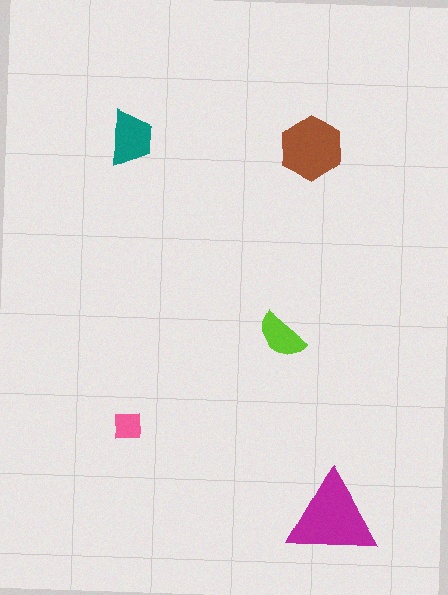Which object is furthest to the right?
The magenta triangle is rightmost.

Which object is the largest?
The magenta triangle.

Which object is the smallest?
The pink square.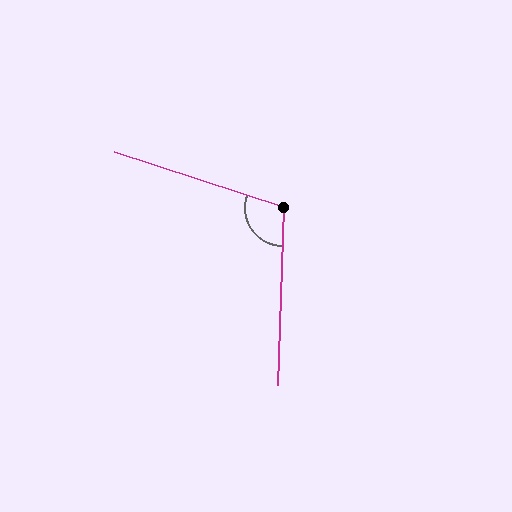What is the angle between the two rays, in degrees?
Approximately 106 degrees.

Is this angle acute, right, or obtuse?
It is obtuse.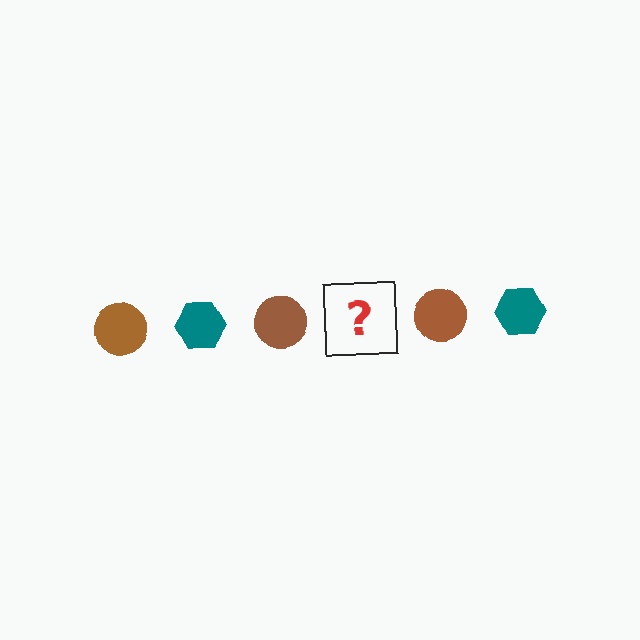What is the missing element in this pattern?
The missing element is a teal hexagon.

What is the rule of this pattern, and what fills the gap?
The rule is that the pattern alternates between brown circle and teal hexagon. The gap should be filled with a teal hexagon.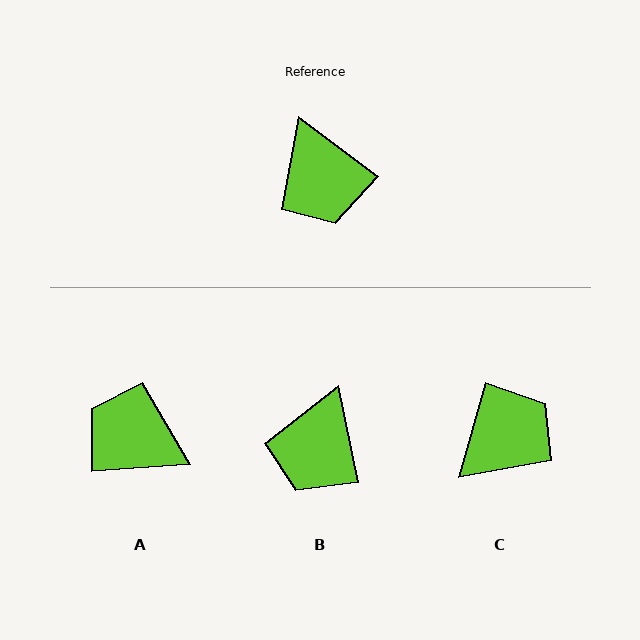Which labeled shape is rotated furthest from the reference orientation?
A, about 138 degrees away.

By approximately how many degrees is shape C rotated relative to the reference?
Approximately 111 degrees counter-clockwise.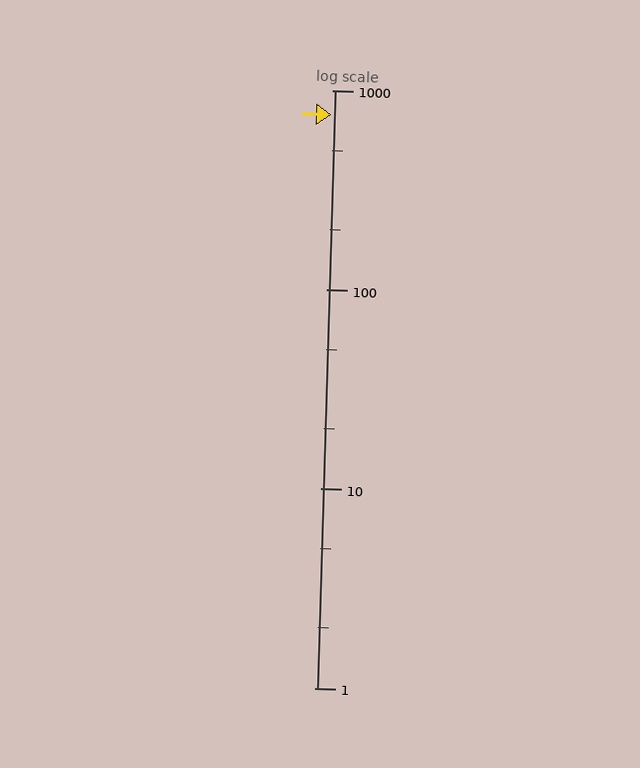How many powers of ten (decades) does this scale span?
The scale spans 3 decades, from 1 to 1000.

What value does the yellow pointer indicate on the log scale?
The pointer indicates approximately 750.